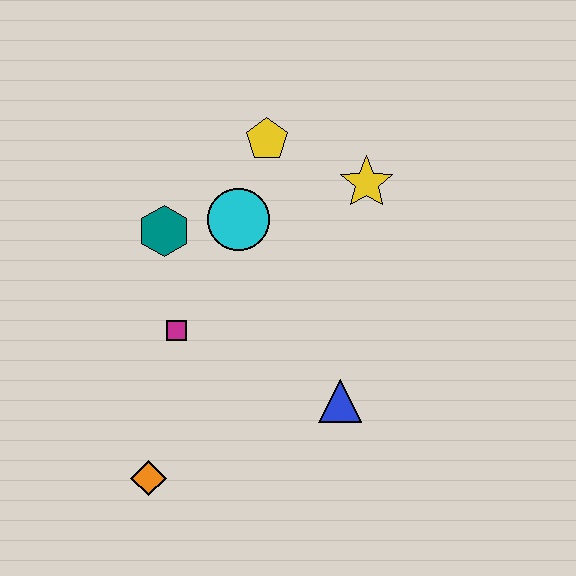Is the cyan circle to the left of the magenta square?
No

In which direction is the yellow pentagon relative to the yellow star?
The yellow pentagon is to the left of the yellow star.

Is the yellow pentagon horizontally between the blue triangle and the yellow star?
No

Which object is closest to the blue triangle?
The magenta square is closest to the blue triangle.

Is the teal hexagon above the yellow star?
No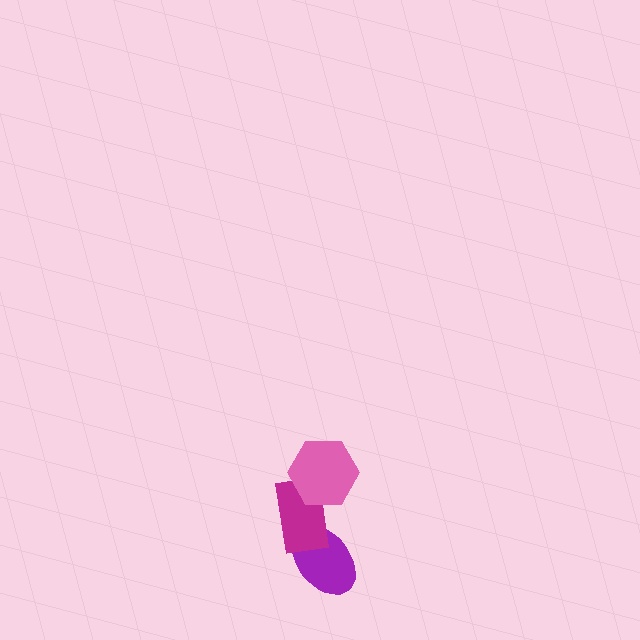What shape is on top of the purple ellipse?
The magenta rectangle is on top of the purple ellipse.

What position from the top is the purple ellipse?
The purple ellipse is 3rd from the top.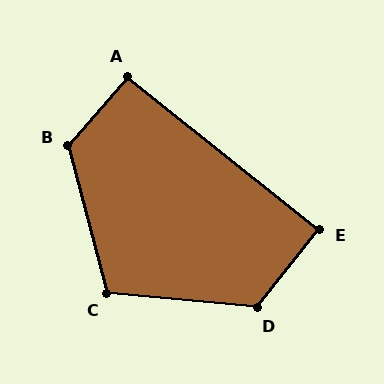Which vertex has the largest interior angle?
B, at approximately 125 degrees.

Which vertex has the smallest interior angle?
E, at approximately 90 degrees.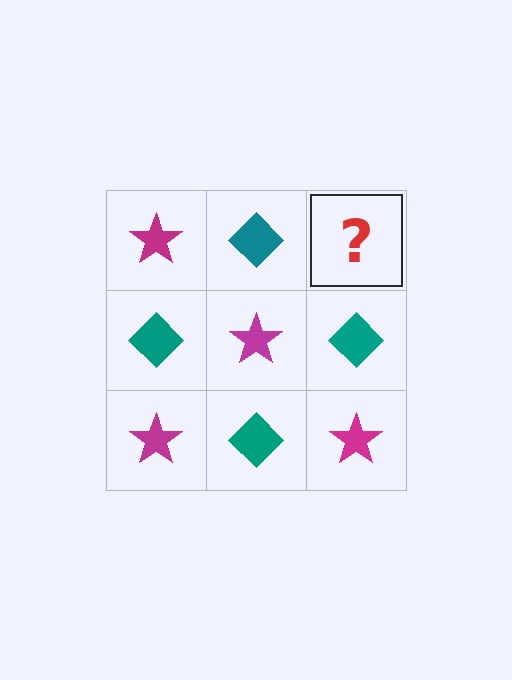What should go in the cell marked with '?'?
The missing cell should contain a magenta star.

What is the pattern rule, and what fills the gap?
The rule is that it alternates magenta star and teal diamond in a checkerboard pattern. The gap should be filled with a magenta star.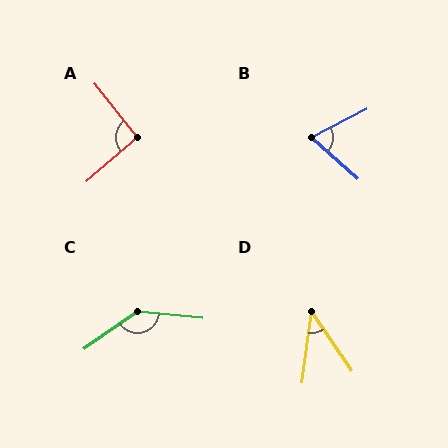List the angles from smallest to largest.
D (42°), B (69°), A (92°), C (139°).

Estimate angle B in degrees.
Approximately 69 degrees.